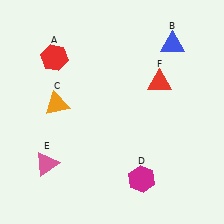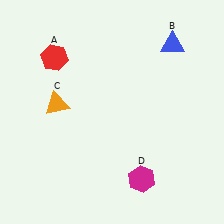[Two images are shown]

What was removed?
The pink triangle (E), the red triangle (F) were removed in Image 2.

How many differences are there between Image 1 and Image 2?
There are 2 differences between the two images.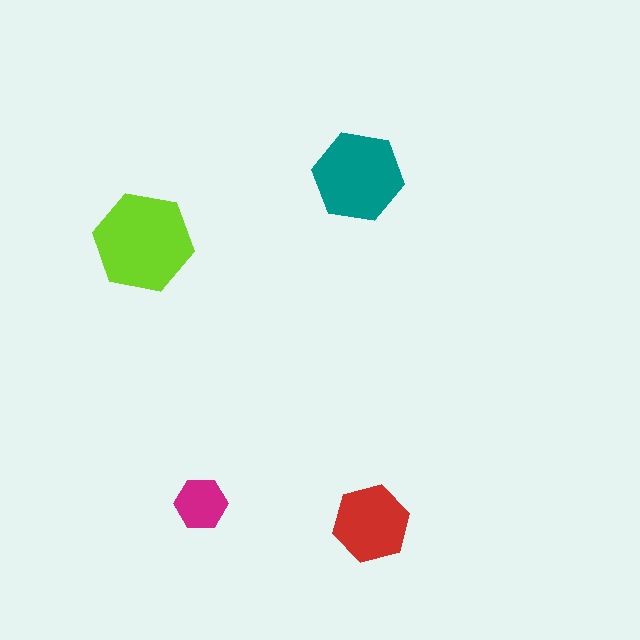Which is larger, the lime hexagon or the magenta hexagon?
The lime one.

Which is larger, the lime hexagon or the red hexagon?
The lime one.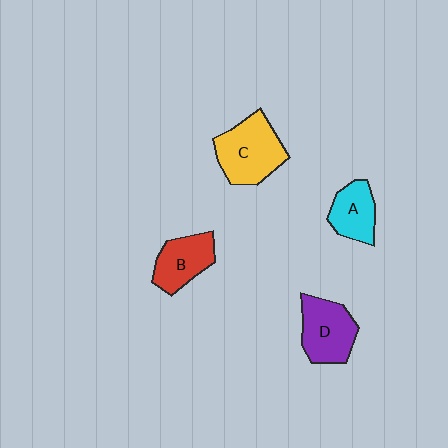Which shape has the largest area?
Shape C (yellow).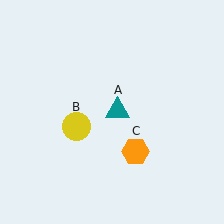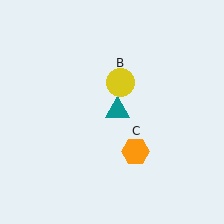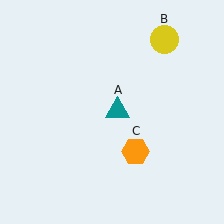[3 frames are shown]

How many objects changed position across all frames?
1 object changed position: yellow circle (object B).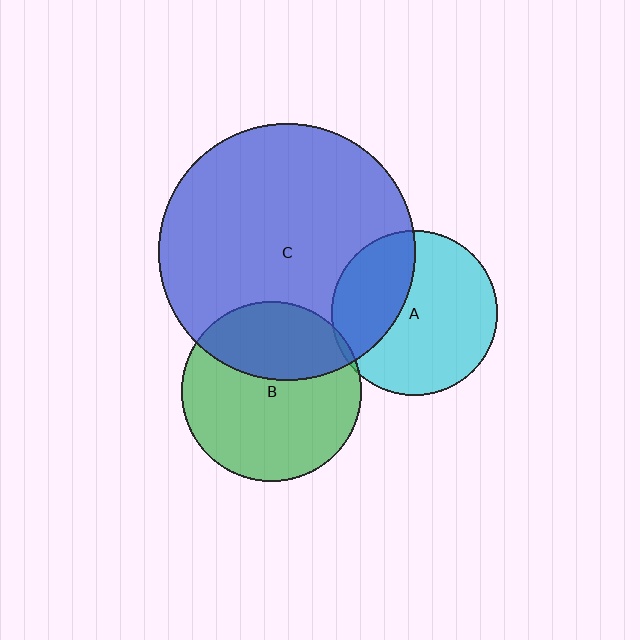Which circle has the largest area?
Circle C (blue).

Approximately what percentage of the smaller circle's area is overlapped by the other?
Approximately 5%.